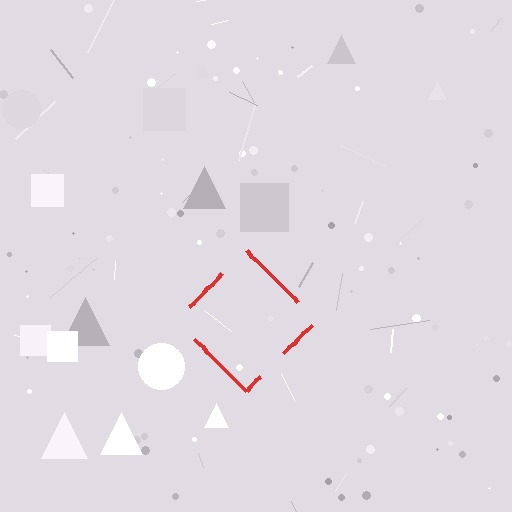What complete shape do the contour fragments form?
The contour fragments form a diamond.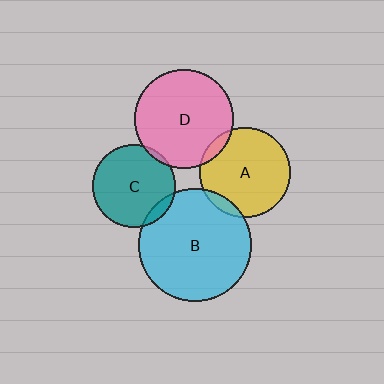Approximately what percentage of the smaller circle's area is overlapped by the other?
Approximately 5%.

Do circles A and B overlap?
Yes.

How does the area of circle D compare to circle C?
Approximately 1.4 times.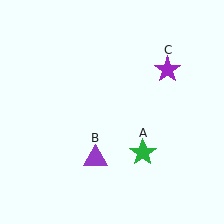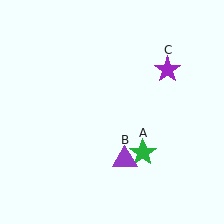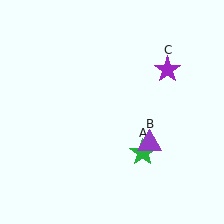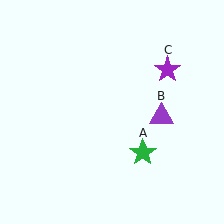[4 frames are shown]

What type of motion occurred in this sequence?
The purple triangle (object B) rotated counterclockwise around the center of the scene.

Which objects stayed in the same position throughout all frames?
Green star (object A) and purple star (object C) remained stationary.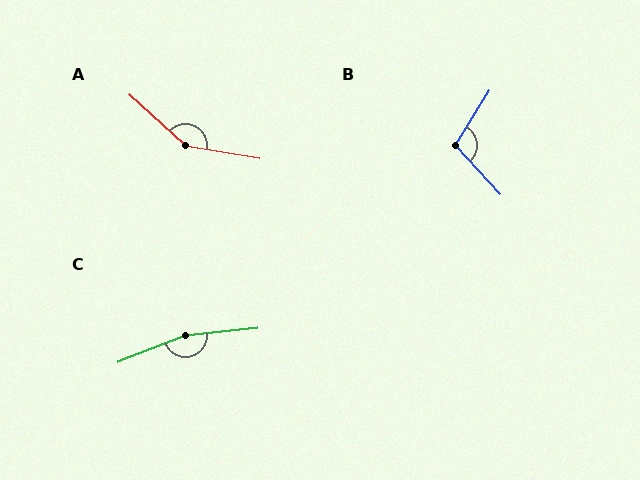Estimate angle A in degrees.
Approximately 147 degrees.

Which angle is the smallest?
B, at approximately 105 degrees.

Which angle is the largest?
C, at approximately 164 degrees.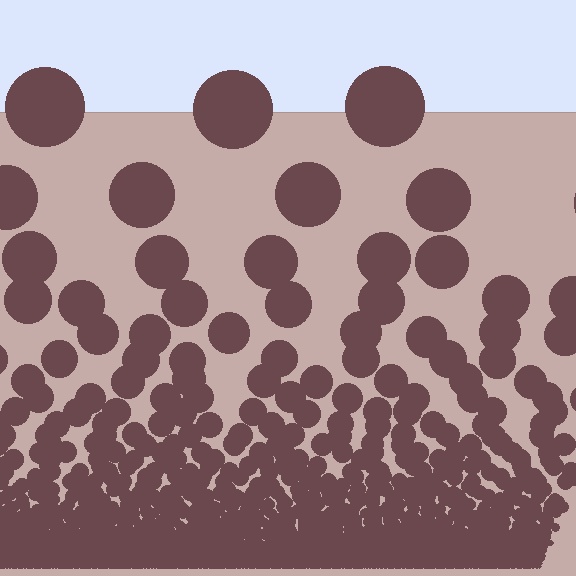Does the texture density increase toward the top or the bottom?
Density increases toward the bottom.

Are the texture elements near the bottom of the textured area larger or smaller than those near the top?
Smaller. The gradient is inverted — elements near the bottom are smaller and denser.